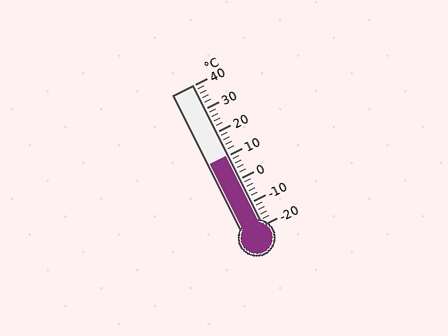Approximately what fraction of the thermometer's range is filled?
The thermometer is filled to approximately 50% of its range.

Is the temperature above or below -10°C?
The temperature is above -10°C.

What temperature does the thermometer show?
The thermometer shows approximately 10°C.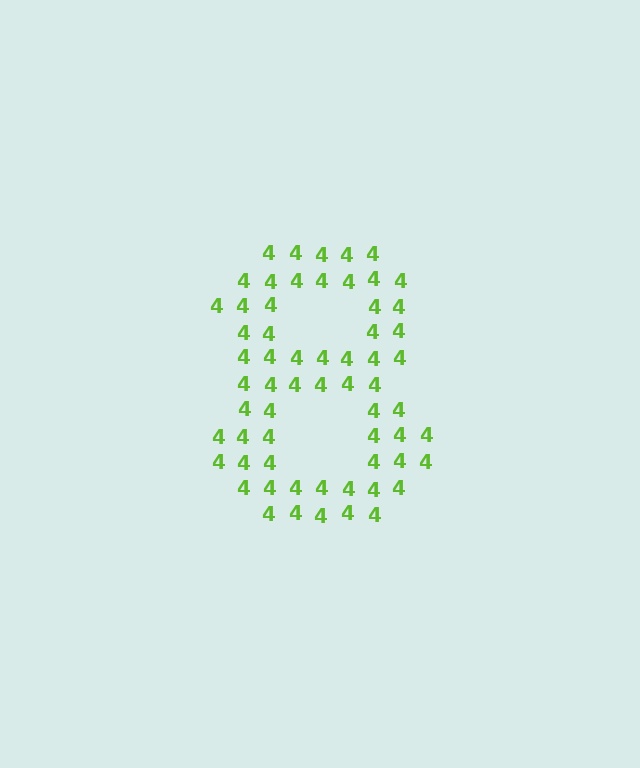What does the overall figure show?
The overall figure shows the digit 8.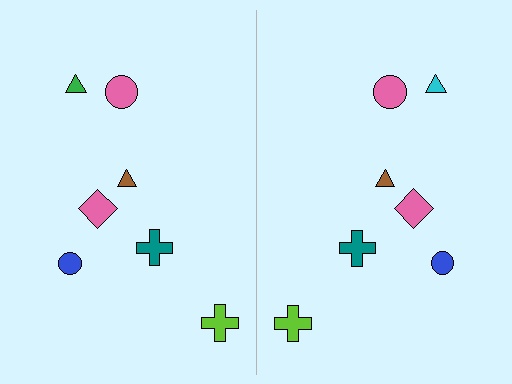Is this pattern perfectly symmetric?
No, the pattern is not perfectly symmetric. The cyan triangle on the right side breaks the symmetry — its mirror counterpart is green.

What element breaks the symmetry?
The cyan triangle on the right side breaks the symmetry — its mirror counterpart is green.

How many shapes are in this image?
There are 14 shapes in this image.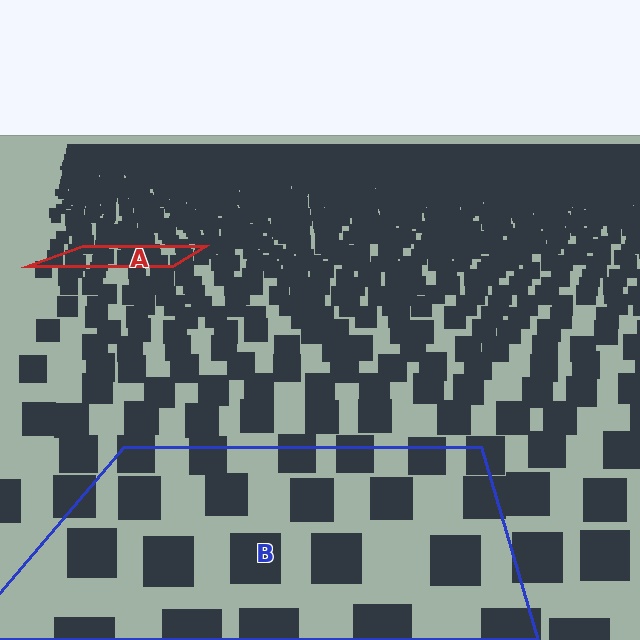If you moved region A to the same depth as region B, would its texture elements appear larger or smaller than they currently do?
They would appear larger. At a closer depth, the same texture elements are projected at a bigger on-screen size.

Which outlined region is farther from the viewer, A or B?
Region A is farther from the viewer — the texture elements inside it appear smaller and more densely packed.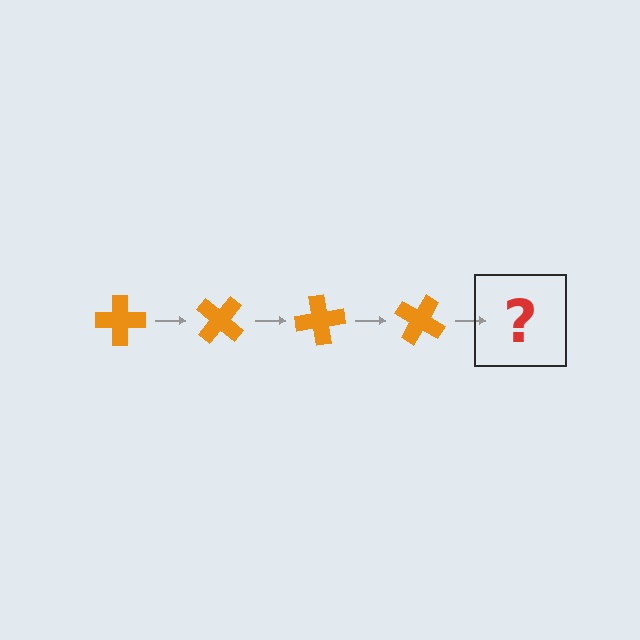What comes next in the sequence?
The next element should be an orange cross rotated 160 degrees.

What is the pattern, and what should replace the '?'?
The pattern is that the cross rotates 40 degrees each step. The '?' should be an orange cross rotated 160 degrees.